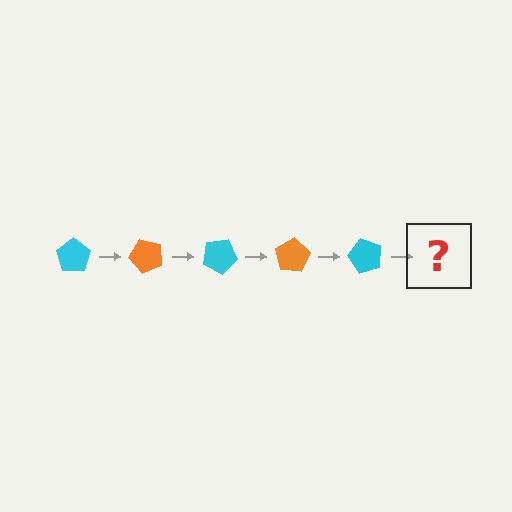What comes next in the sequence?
The next element should be an orange pentagon, rotated 250 degrees from the start.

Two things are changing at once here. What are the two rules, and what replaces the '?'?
The two rules are that it rotates 50 degrees each step and the color cycles through cyan and orange. The '?' should be an orange pentagon, rotated 250 degrees from the start.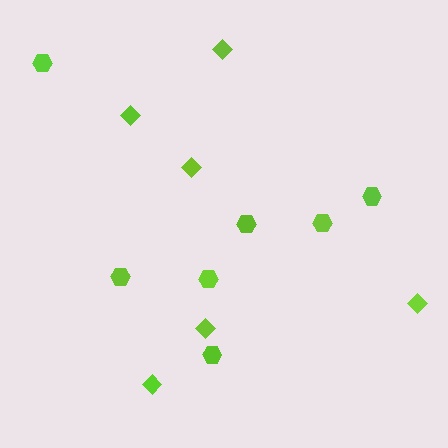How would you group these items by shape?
There are 2 groups: one group of hexagons (7) and one group of diamonds (6).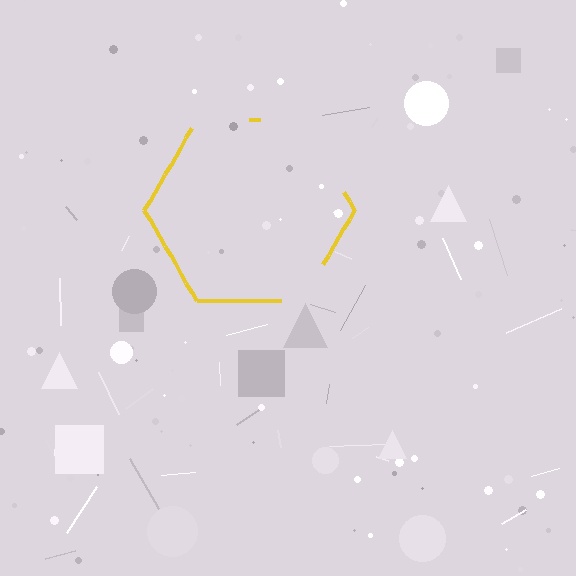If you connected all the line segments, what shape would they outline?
They would outline a hexagon.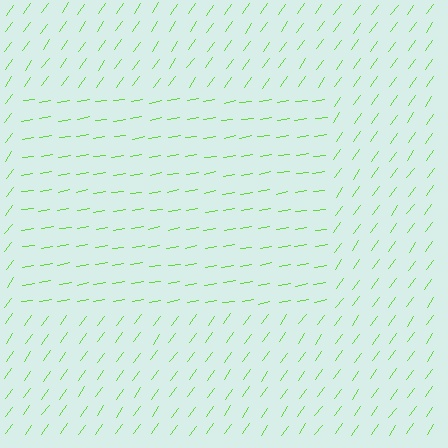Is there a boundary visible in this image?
Yes, there is a texture boundary formed by a change in line orientation.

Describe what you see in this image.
The image is filled with small lime line segments. A rectangle region in the image has lines oriented differently from the surrounding lines, creating a visible texture boundary.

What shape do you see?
I see a rectangle.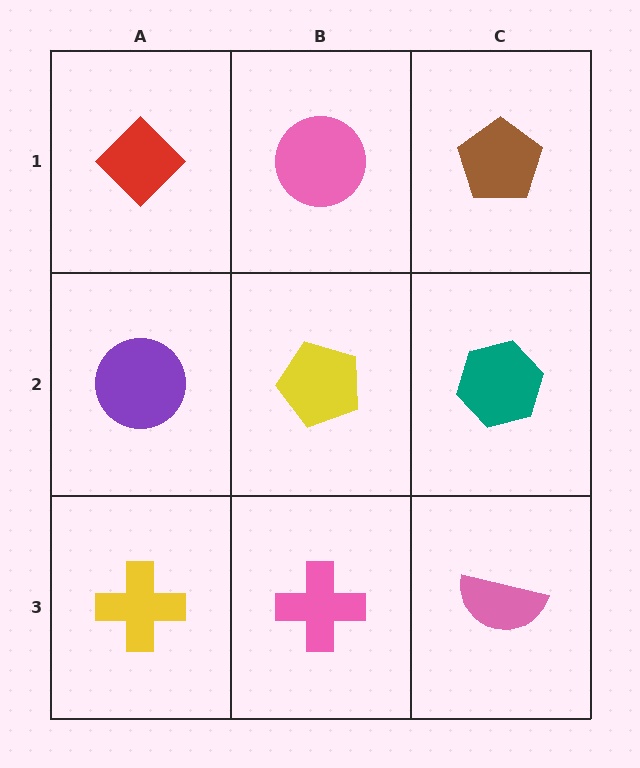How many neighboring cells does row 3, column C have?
2.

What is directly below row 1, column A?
A purple circle.